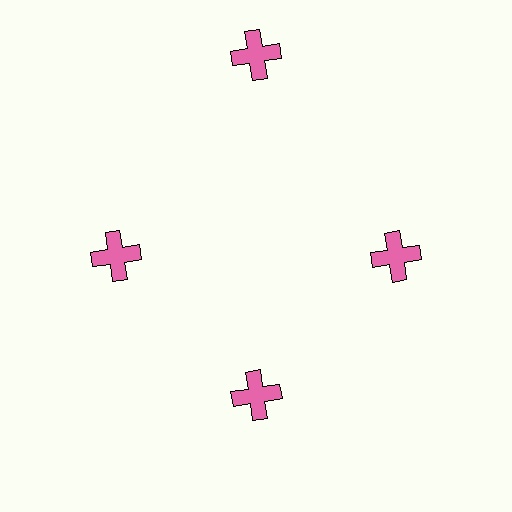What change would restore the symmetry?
The symmetry would be restored by moving it inward, back onto the ring so that all 4 crosses sit at equal angles and equal distance from the center.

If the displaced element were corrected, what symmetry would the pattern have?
It would have 4-fold rotational symmetry — the pattern would map onto itself every 90 degrees.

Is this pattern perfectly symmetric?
No. The 4 pink crosses are arranged in a ring, but one element near the 12 o'clock position is pushed outward from the center, breaking the 4-fold rotational symmetry.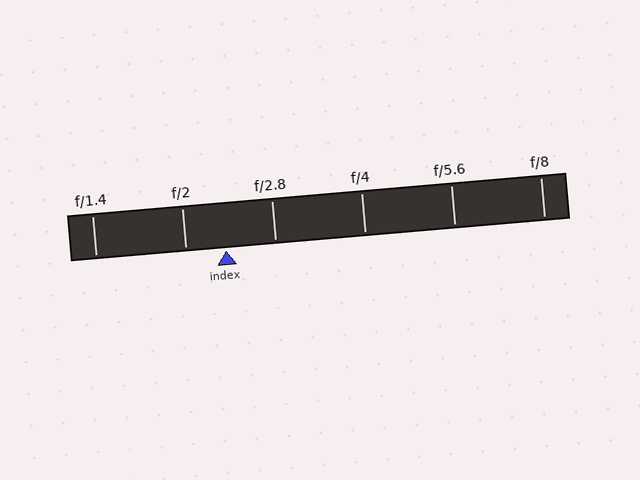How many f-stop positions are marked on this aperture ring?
There are 6 f-stop positions marked.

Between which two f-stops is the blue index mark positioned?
The index mark is between f/2 and f/2.8.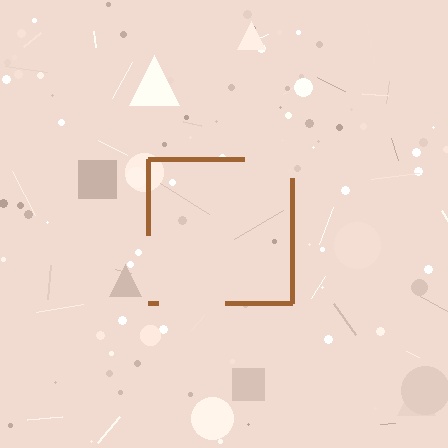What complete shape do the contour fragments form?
The contour fragments form a square.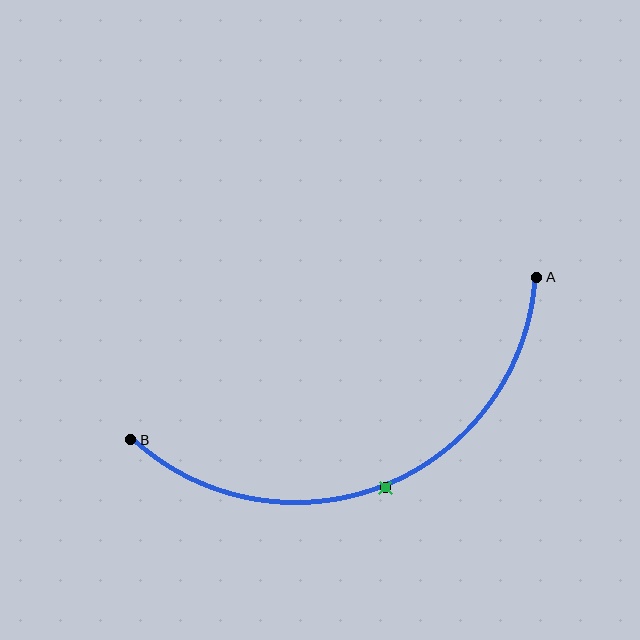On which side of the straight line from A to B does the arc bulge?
The arc bulges below the straight line connecting A and B.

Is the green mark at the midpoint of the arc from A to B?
Yes. The green mark lies on the arc at equal arc-length from both A and B — it is the arc midpoint.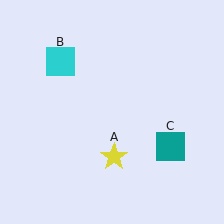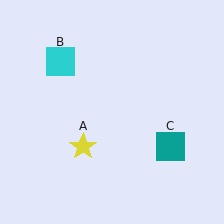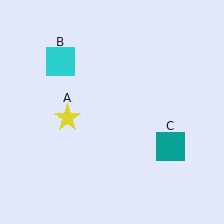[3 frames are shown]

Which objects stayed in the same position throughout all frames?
Cyan square (object B) and teal square (object C) remained stationary.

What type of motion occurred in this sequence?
The yellow star (object A) rotated clockwise around the center of the scene.